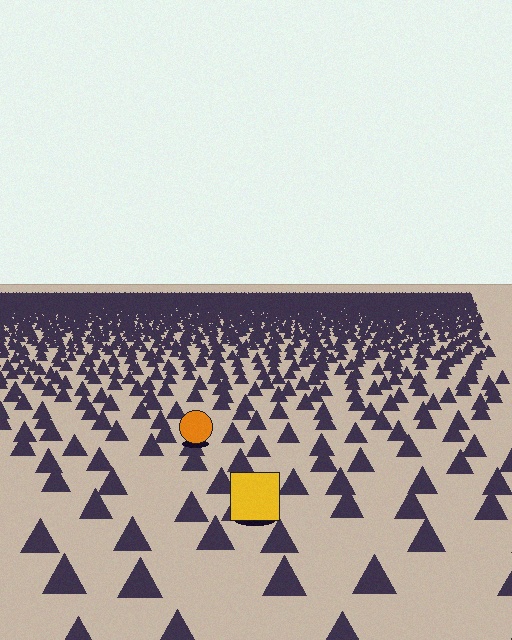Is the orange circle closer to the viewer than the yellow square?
No. The yellow square is closer — you can tell from the texture gradient: the ground texture is coarser near it.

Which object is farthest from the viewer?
The orange circle is farthest from the viewer. It appears smaller and the ground texture around it is denser.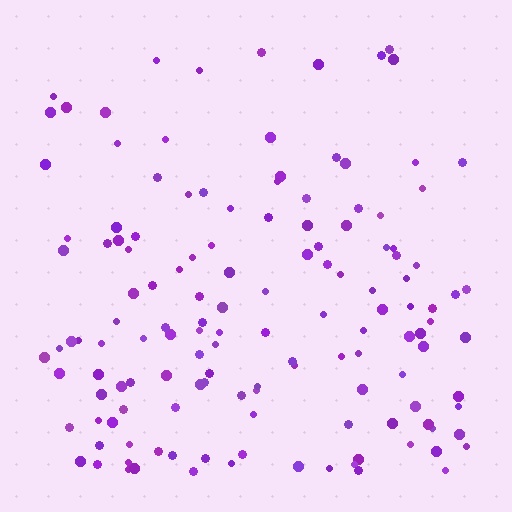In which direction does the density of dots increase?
From top to bottom, with the bottom side densest.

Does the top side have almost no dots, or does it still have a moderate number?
Still a moderate number, just noticeably fewer than the bottom.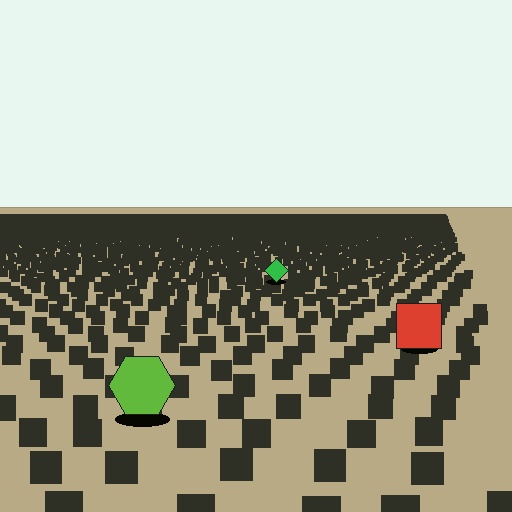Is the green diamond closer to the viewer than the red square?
No. The red square is closer — you can tell from the texture gradient: the ground texture is coarser near it.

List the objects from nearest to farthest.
From nearest to farthest: the lime hexagon, the red square, the green diamond.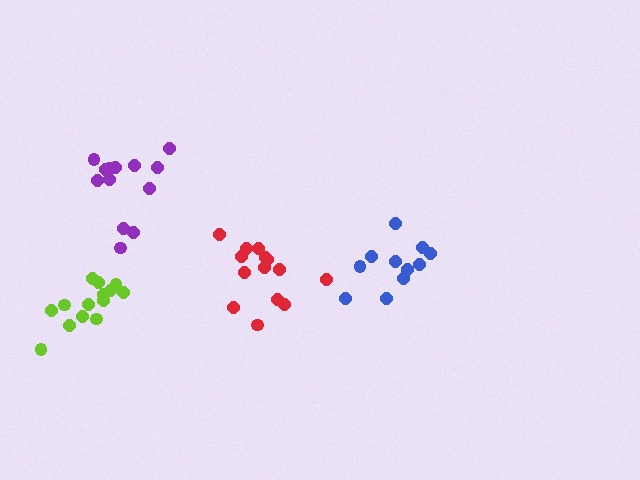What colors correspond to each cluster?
The clusters are colored: blue, lime, red, purple.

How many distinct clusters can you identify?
There are 4 distinct clusters.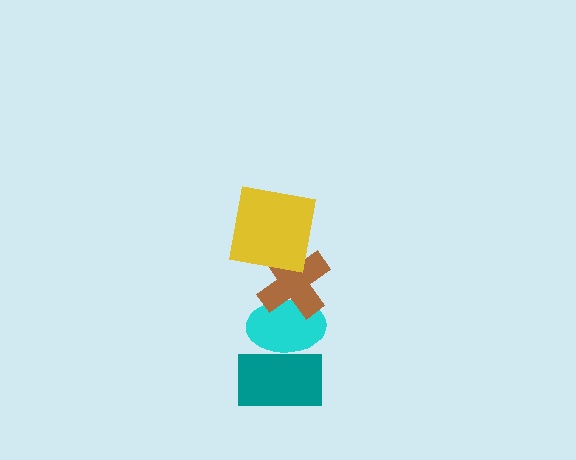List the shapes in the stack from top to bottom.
From top to bottom: the yellow square, the brown cross, the cyan ellipse, the teal rectangle.